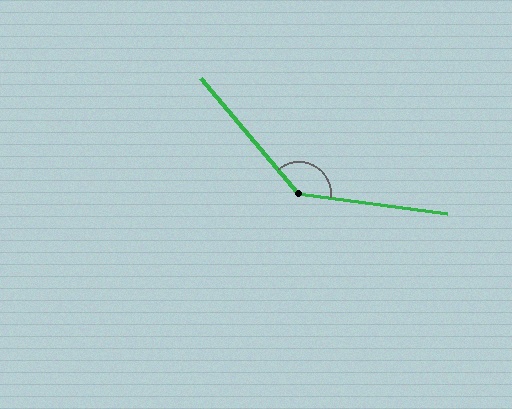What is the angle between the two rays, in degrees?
Approximately 138 degrees.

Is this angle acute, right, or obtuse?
It is obtuse.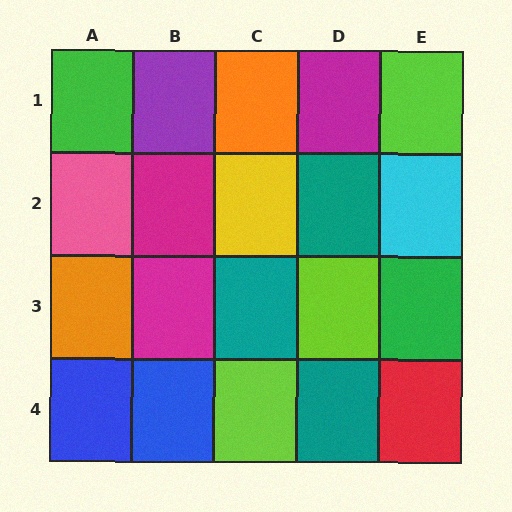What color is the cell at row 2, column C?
Yellow.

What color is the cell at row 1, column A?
Green.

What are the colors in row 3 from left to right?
Orange, magenta, teal, lime, green.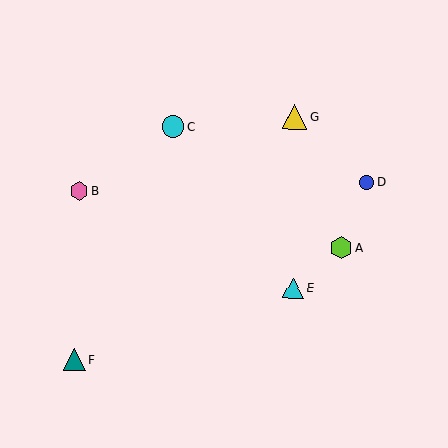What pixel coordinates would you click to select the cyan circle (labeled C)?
Click at (173, 126) to select the cyan circle C.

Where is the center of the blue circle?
The center of the blue circle is at (367, 182).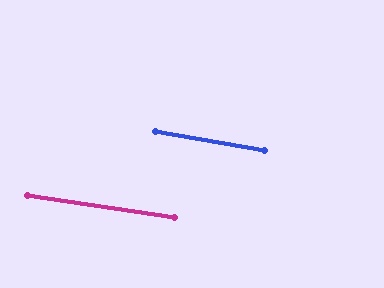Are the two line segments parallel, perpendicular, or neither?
Parallel — their directions differ by only 1.3°.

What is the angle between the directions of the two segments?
Approximately 1 degree.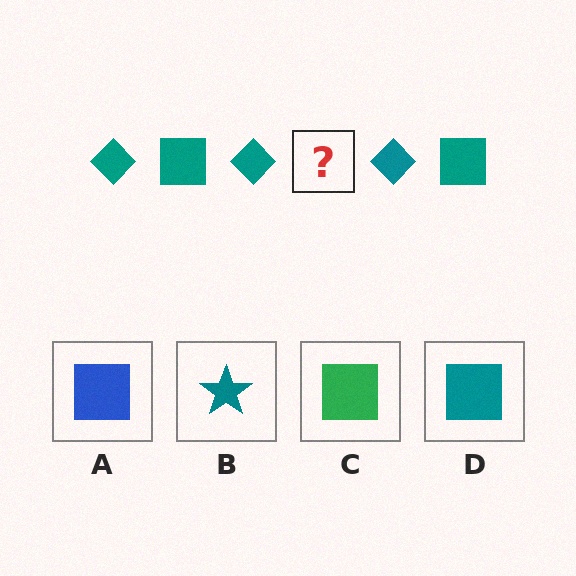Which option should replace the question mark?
Option D.